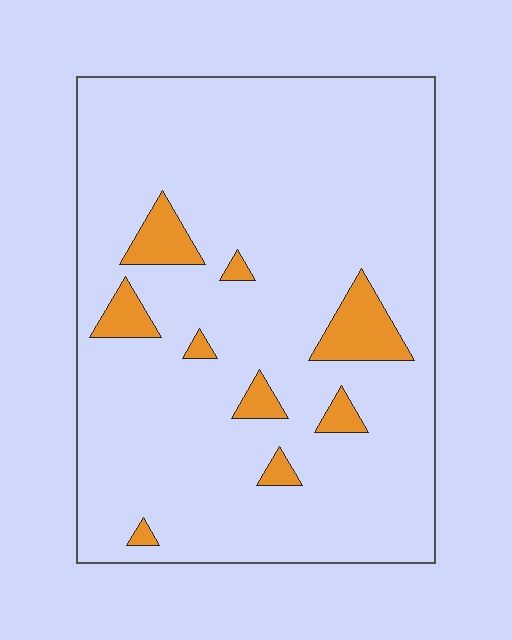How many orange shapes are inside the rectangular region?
9.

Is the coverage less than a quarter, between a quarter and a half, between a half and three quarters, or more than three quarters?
Less than a quarter.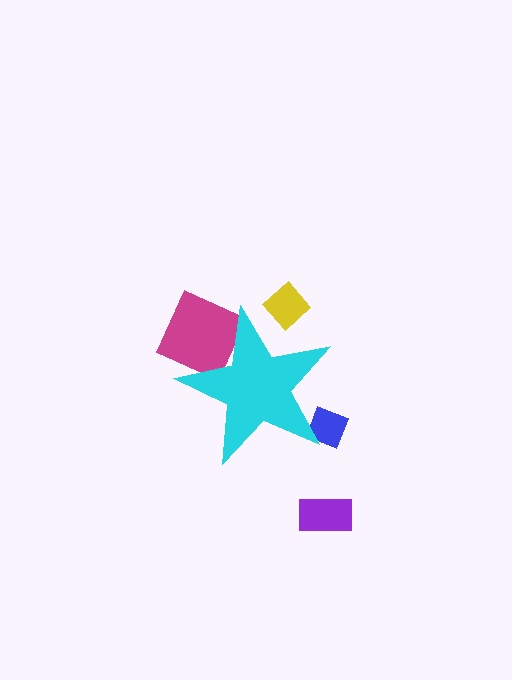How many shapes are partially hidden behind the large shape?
3 shapes are partially hidden.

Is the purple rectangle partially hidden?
No, the purple rectangle is fully visible.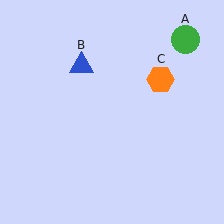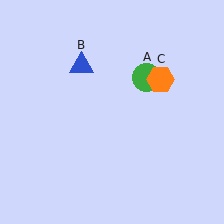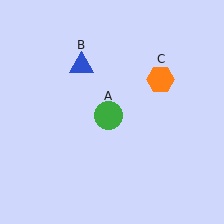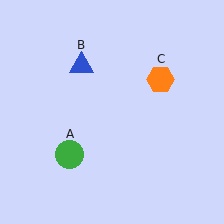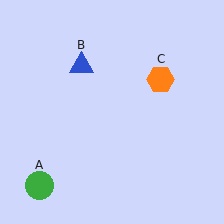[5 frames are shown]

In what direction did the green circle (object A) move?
The green circle (object A) moved down and to the left.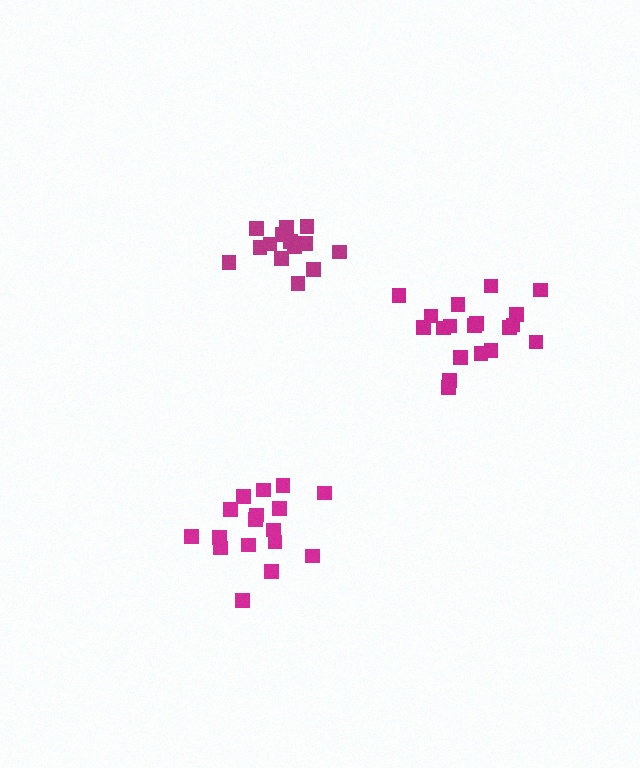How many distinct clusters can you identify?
There are 3 distinct clusters.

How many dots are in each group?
Group 1: 19 dots, Group 2: 14 dots, Group 3: 17 dots (50 total).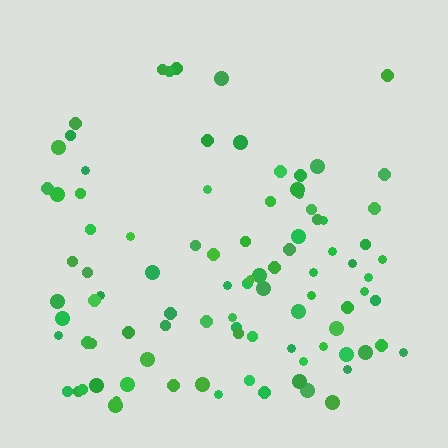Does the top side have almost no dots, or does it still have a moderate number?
Still a moderate number, just noticeably fewer than the bottom.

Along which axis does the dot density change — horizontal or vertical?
Vertical.